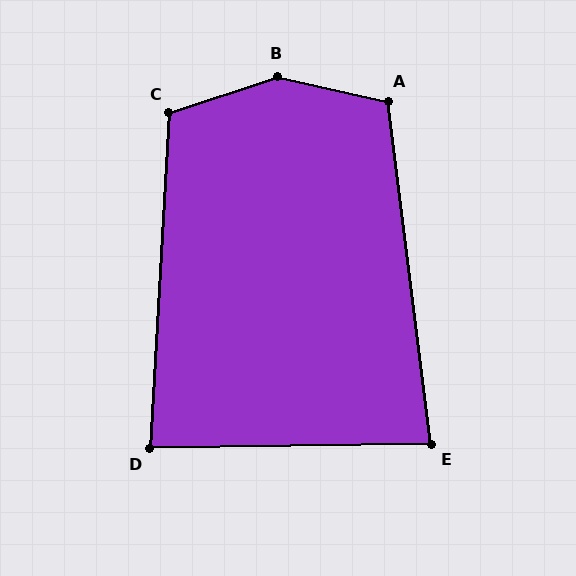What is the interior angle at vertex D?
Approximately 86 degrees (approximately right).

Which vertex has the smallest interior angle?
E, at approximately 84 degrees.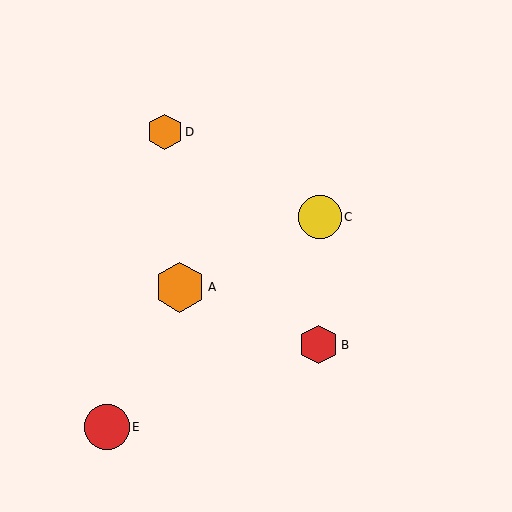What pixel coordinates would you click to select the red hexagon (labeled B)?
Click at (318, 345) to select the red hexagon B.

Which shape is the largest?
The orange hexagon (labeled A) is the largest.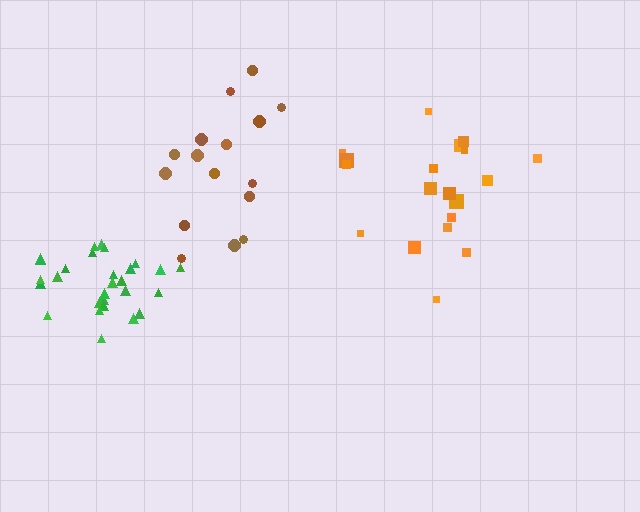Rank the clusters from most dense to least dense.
green, brown, orange.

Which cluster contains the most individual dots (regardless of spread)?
Green (28).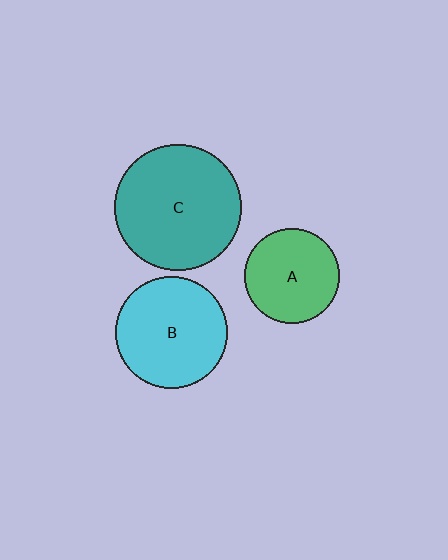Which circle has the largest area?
Circle C (teal).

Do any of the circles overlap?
No, none of the circles overlap.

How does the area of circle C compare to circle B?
Approximately 1.3 times.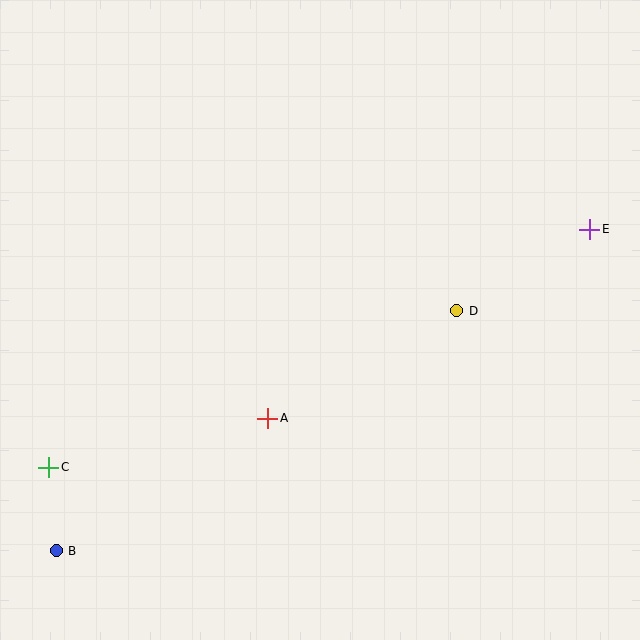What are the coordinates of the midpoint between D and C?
The midpoint between D and C is at (253, 389).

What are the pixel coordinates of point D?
Point D is at (457, 311).